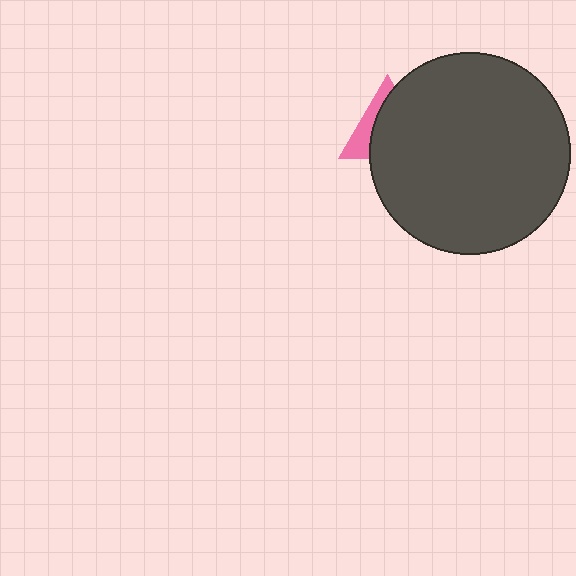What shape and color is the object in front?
The object in front is a dark gray circle.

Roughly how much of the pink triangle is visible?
A small part of it is visible (roughly 32%).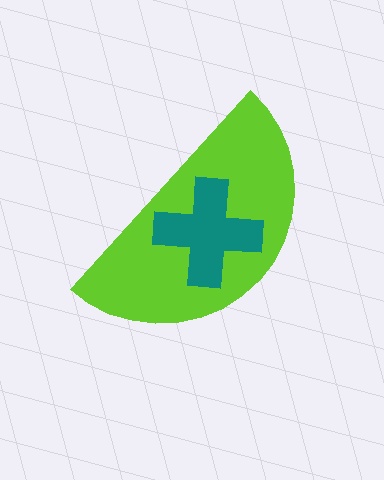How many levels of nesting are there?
2.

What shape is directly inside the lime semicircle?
The teal cross.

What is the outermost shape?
The lime semicircle.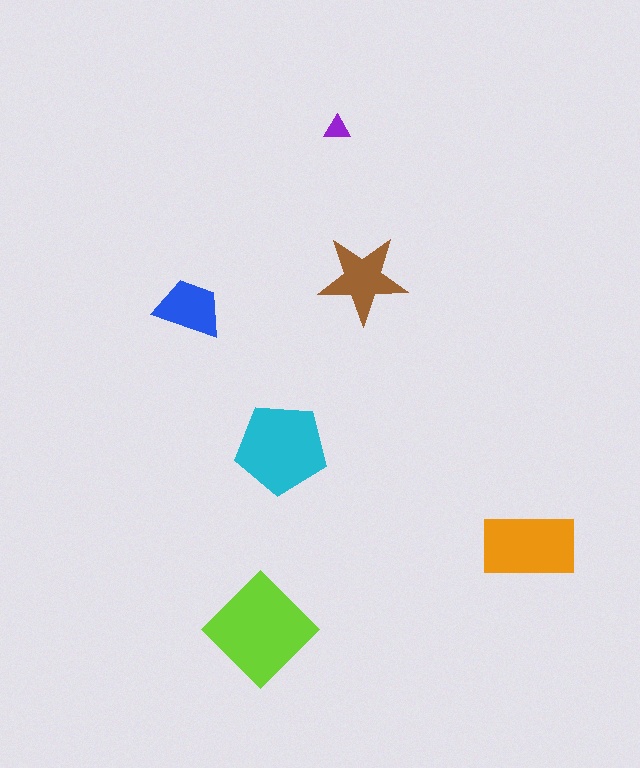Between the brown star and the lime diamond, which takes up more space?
The lime diamond.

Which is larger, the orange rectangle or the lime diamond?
The lime diamond.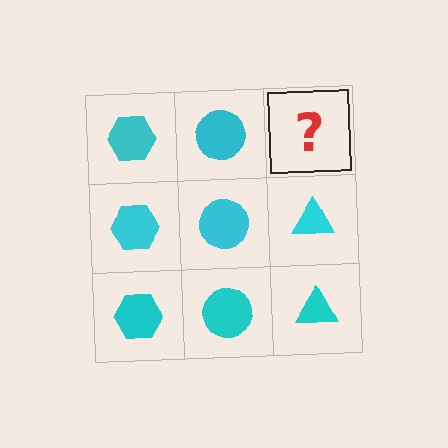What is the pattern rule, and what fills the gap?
The rule is that each column has a consistent shape. The gap should be filled with a cyan triangle.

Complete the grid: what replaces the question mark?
The question mark should be replaced with a cyan triangle.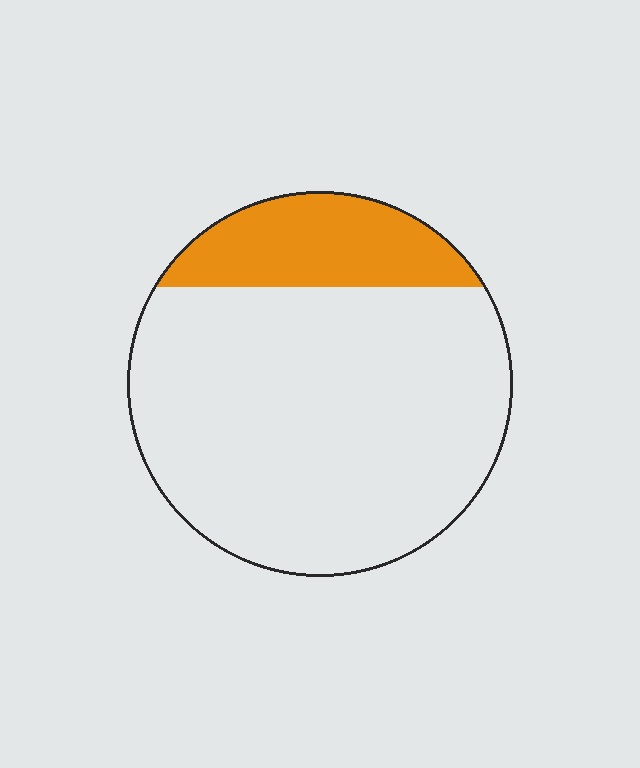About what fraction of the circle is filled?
About one fifth (1/5).